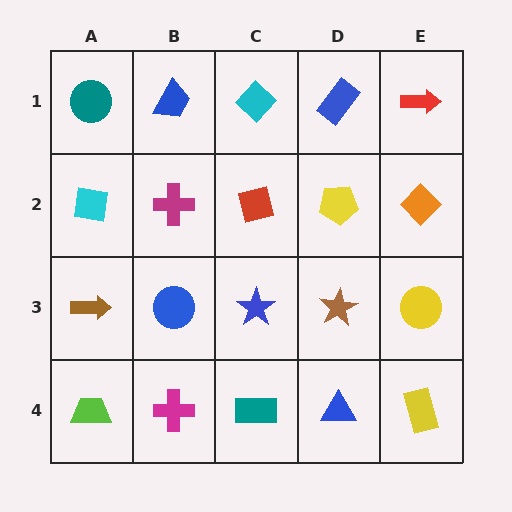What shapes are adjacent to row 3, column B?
A magenta cross (row 2, column B), a magenta cross (row 4, column B), a brown arrow (row 3, column A), a blue star (row 3, column C).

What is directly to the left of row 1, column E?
A blue rectangle.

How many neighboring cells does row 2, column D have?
4.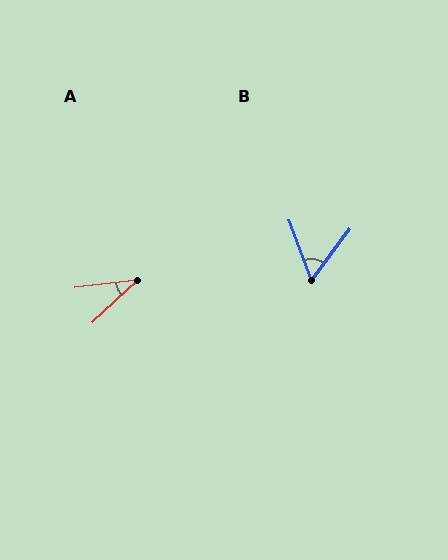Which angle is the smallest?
A, at approximately 36 degrees.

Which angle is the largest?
B, at approximately 57 degrees.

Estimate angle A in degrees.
Approximately 36 degrees.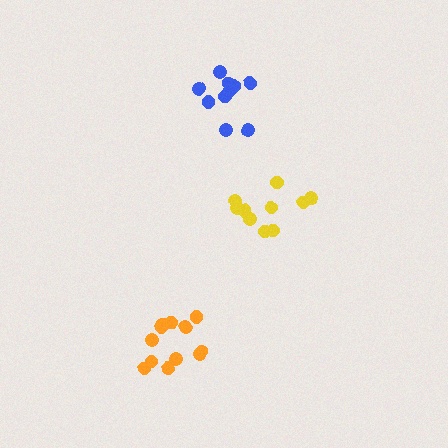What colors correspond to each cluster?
The clusters are colored: blue, orange, yellow.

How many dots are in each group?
Group 1: 11 dots, Group 2: 12 dots, Group 3: 10 dots (33 total).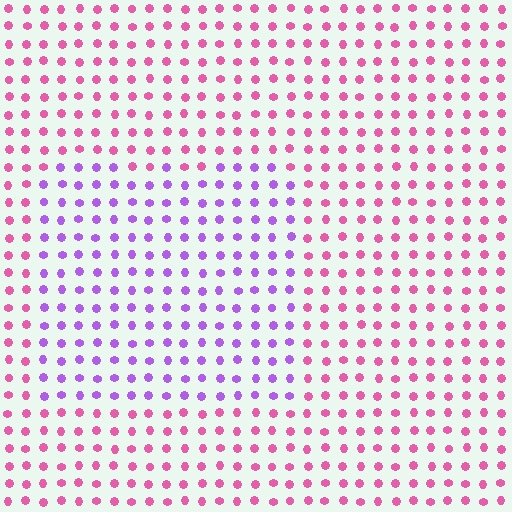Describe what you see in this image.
The image is filled with small pink elements in a uniform arrangement. A rectangle-shaped region is visible where the elements are tinted to a slightly different hue, forming a subtle color boundary.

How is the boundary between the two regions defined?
The boundary is defined purely by a slight shift in hue (about 50 degrees). Spacing, size, and orientation are identical on both sides.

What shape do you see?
I see a rectangle.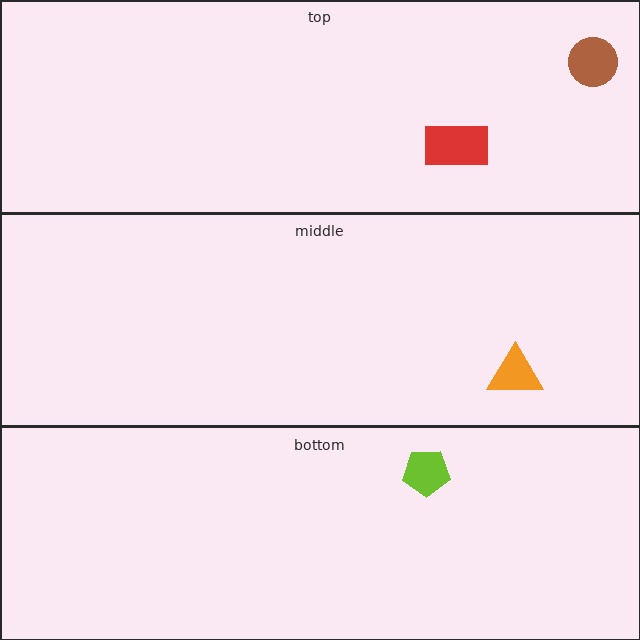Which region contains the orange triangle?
The middle region.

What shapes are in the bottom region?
The lime pentagon.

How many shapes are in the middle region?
1.